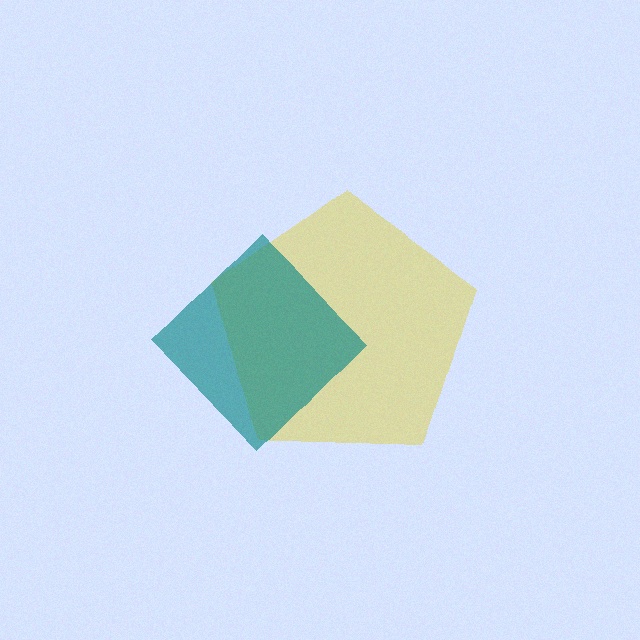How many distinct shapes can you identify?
There are 2 distinct shapes: a yellow pentagon, a teal diamond.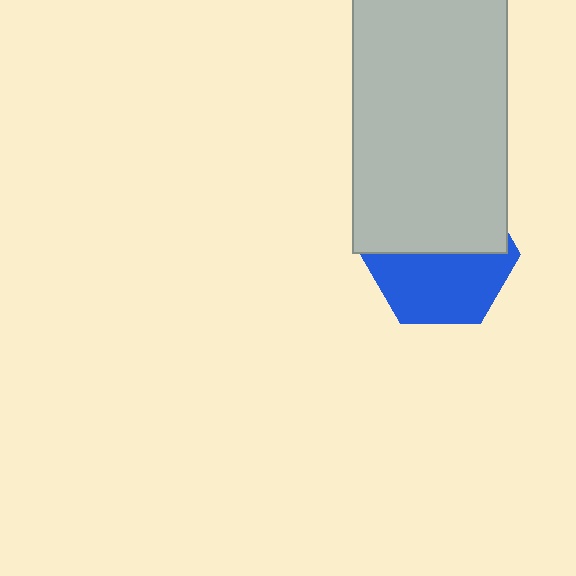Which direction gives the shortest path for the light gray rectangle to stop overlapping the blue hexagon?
Moving up gives the shortest separation.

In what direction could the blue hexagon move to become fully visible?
The blue hexagon could move down. That would shift it out from behind the light gray rectangle entirely.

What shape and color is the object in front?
The object in front is a light gray rectangle.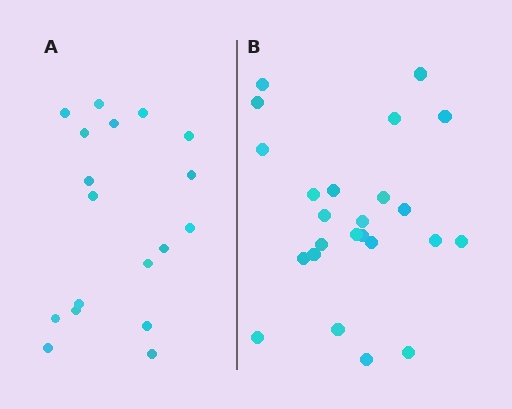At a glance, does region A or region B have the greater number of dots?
Region B (the right region) has more dots.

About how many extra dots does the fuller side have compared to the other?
Region B has about 6 more dots than region A.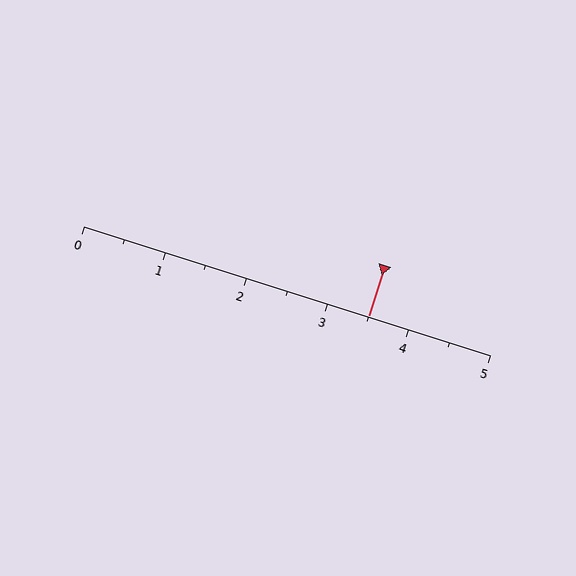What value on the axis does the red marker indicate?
The marker indicates approximately 3.5.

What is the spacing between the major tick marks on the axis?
The major ticks are spaced 1 apart.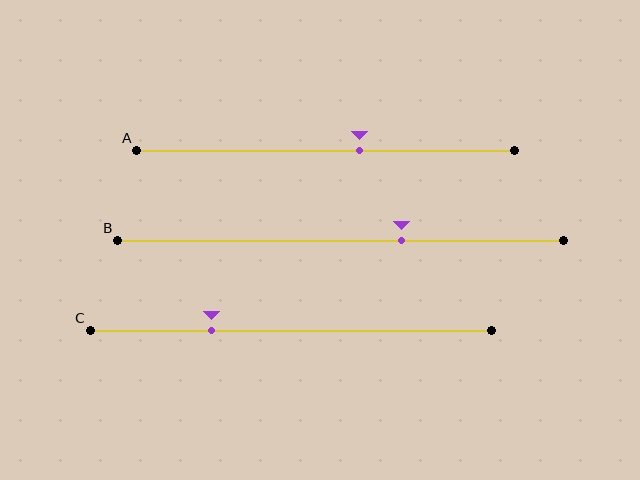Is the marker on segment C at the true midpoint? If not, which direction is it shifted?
No, the marker on segment C is shifted to the left by about 20% of the segment length.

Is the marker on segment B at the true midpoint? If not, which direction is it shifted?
No, the marker on segment B is shifted to the right by about 14% of the segment length.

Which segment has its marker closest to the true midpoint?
Segment A has its marker closest to the true midpoint.